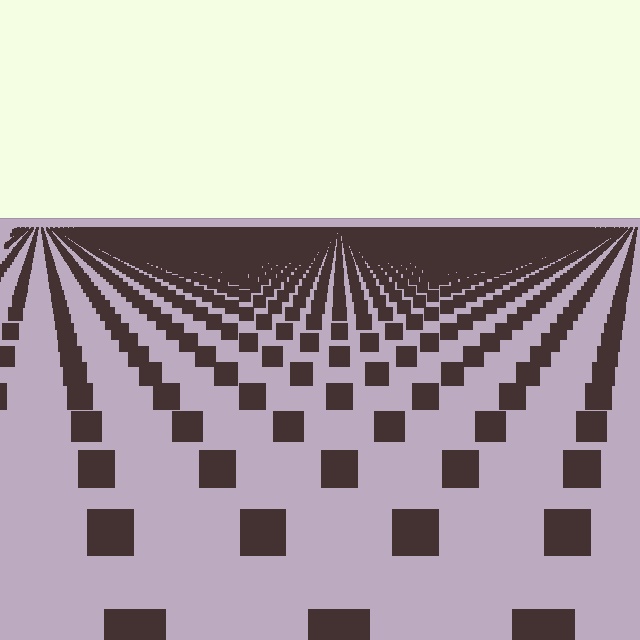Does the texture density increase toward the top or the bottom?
Density increases toward the top.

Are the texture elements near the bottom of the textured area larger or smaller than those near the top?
Larger. Near the bottom, elements are closer to the viewer and appear at a bigger on-screen size.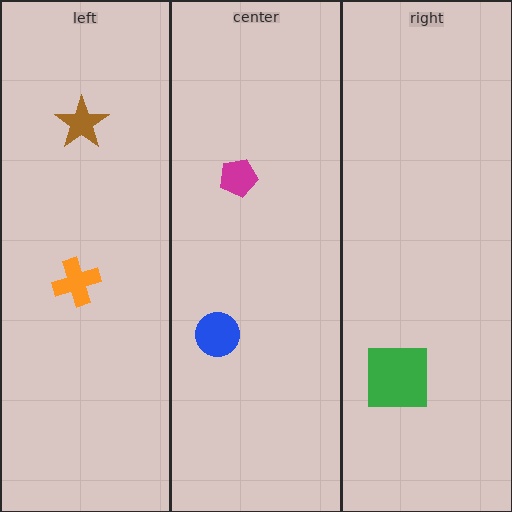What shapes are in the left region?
The orange cross, the brown star.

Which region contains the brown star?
The left region.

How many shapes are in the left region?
2.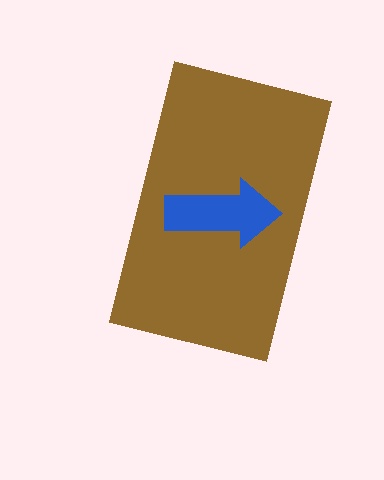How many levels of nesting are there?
2.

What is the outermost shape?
The brown rectangle.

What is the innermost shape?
The blue arrow.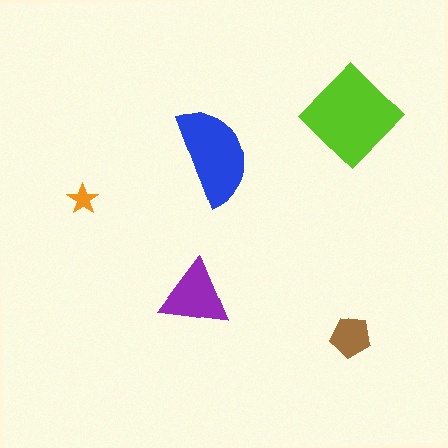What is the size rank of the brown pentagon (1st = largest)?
4th.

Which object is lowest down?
The brown pentagon is bottommost.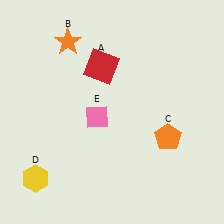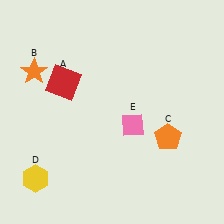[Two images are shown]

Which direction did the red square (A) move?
The red square (A) moved left.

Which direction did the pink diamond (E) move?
The pink diamond (E) moved right.